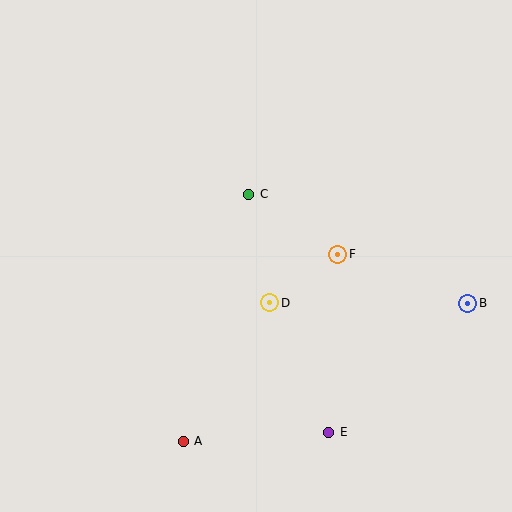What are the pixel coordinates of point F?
Point F is at (338, 254).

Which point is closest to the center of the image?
Point D at (270, 303) is closest to the center.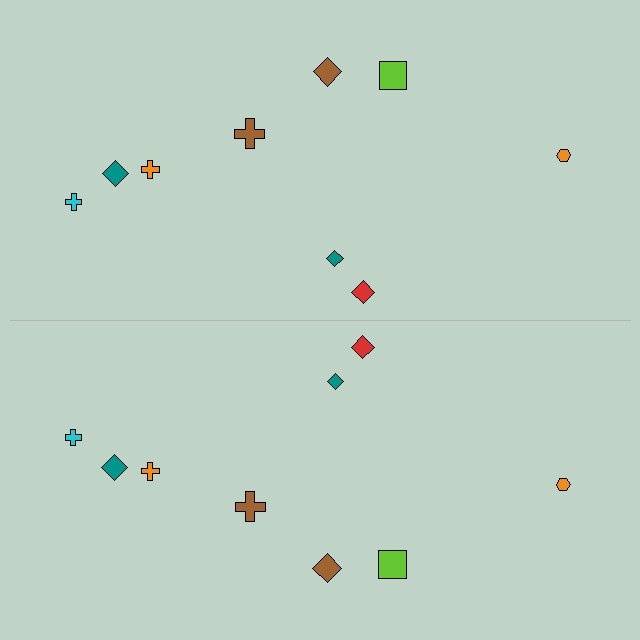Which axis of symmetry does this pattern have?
The pattern has a horizontal axis of symmetry running through the center of the image.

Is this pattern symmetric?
Yes, this pattern has bilateral (reflection) symmetry.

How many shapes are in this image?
There are 18 shapes in this image.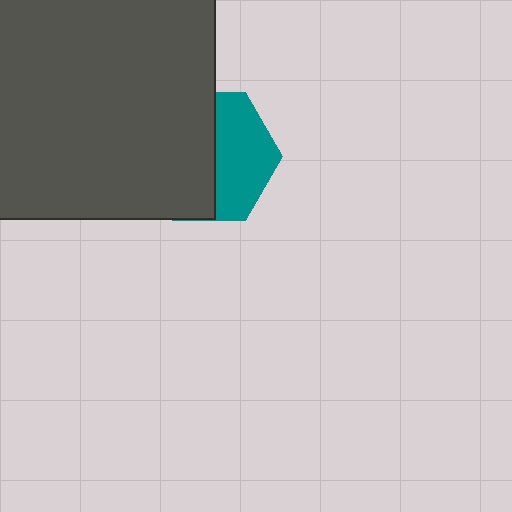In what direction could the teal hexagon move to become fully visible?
The teal hexagon could move right. That would shift it out from behind the dark gray rectangle entirely.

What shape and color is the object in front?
The object in front is a dark gray rectangle.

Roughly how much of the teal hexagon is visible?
A small part of it is visible (roughly 45%).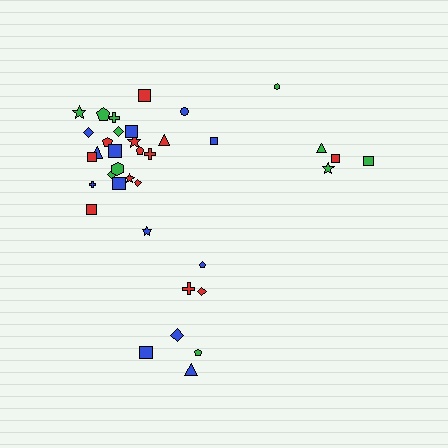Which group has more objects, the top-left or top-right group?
The top-left group.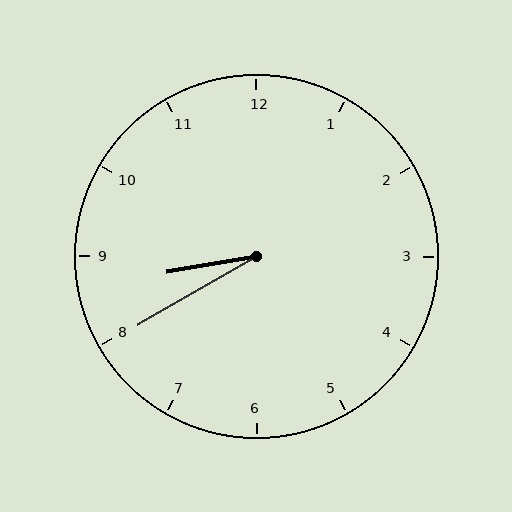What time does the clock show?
8:40.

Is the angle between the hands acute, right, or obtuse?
It is acute.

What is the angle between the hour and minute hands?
Approximately 20 degrees.